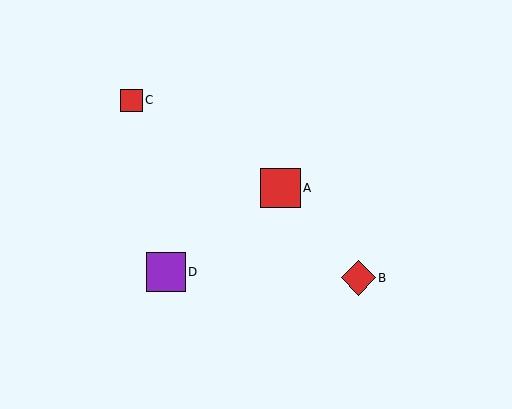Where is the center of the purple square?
The center of the purple square is at (166, 272).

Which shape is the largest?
The red square (labeled A) is the largest.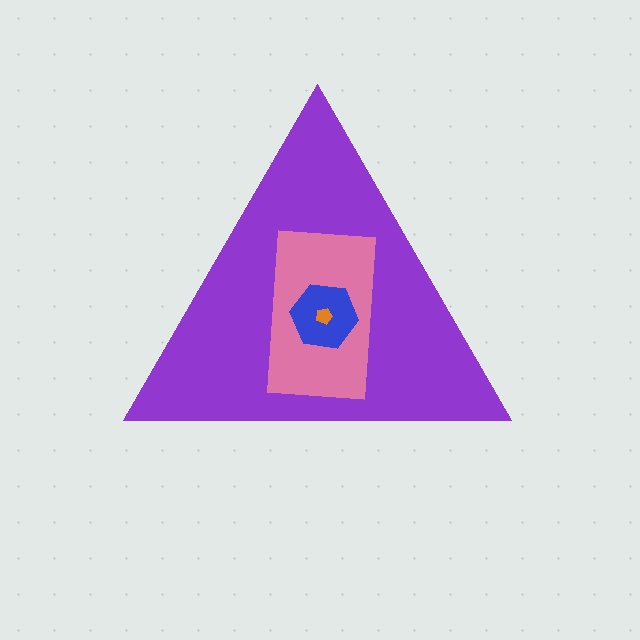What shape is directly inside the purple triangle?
The pink rectangle.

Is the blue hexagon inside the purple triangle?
Yes.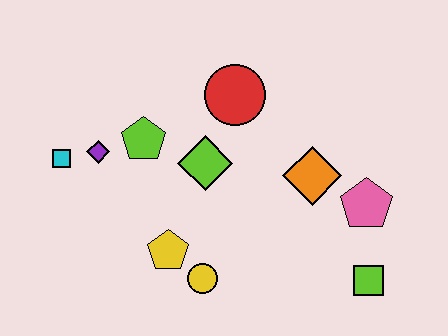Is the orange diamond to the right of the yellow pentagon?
Yes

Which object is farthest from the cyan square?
The lime square is farthest from the cyan square.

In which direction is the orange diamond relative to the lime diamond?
The orange diamond is to the right of the lime diamond.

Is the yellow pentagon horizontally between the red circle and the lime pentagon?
Yes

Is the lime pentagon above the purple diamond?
Yes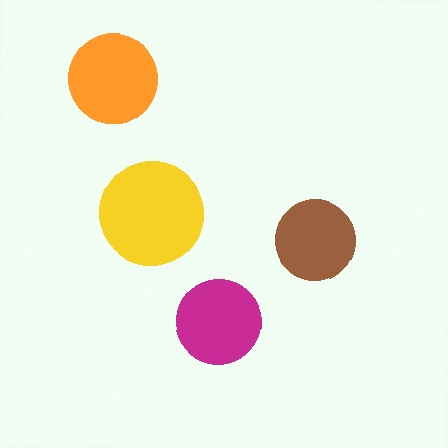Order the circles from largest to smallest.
the yellow one, the orange one, the magenta one, the brown one.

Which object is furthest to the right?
The brown circle is rightmost.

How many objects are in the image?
There are 4 objects in the image.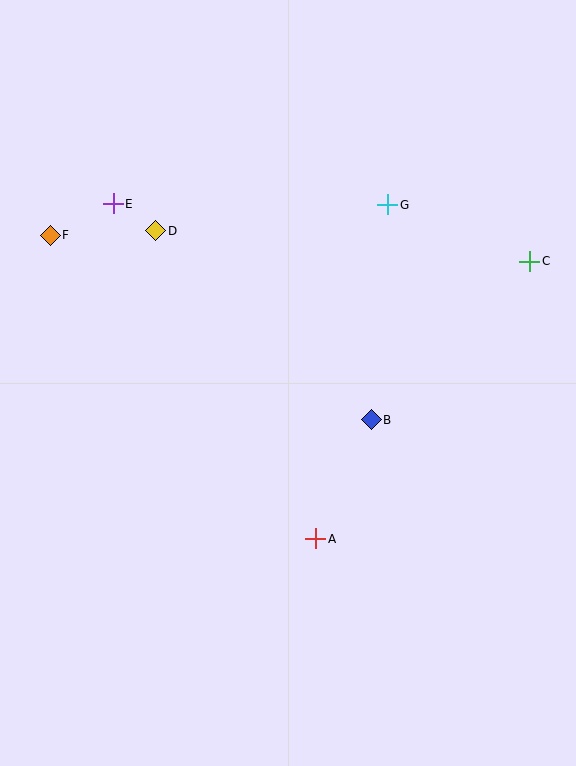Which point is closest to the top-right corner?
Point C is closest to the top-right corner.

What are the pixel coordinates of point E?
Point E is at (113, 204).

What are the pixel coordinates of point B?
Point B is at (371, 420).